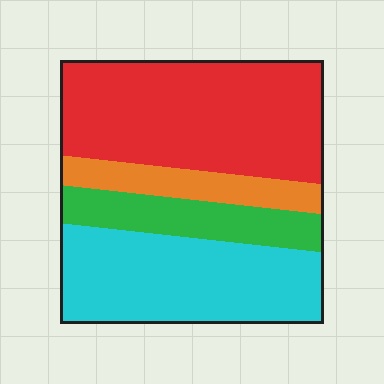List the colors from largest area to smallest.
From largest to smallest: red, cyan, green, orange.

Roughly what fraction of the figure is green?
Green covers about 15% of the figure.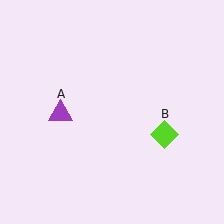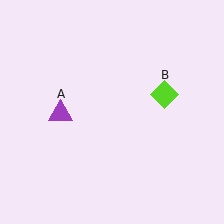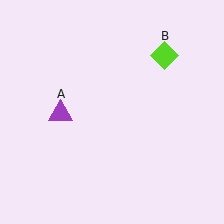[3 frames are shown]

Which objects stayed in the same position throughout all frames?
Purple triangle (object A) remained stationary.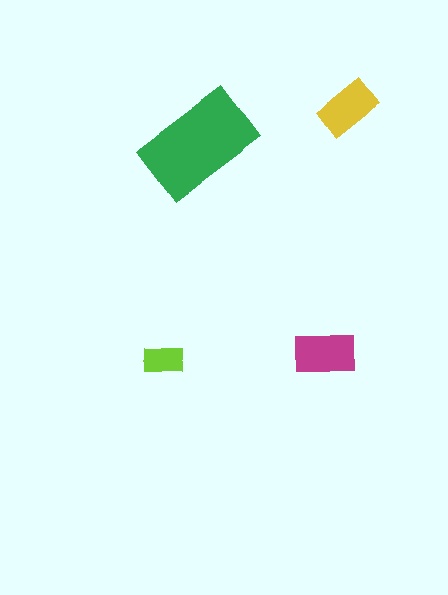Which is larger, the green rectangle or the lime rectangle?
The green one.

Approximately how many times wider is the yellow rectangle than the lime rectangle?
About 1.5 times wider.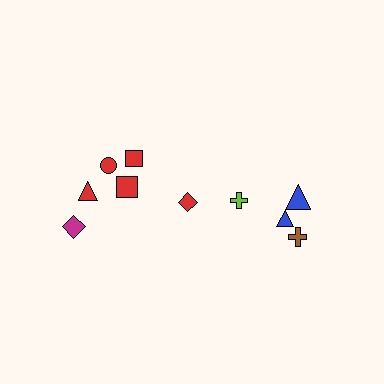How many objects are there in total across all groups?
There are 10 objects.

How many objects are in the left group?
There are 6 objects.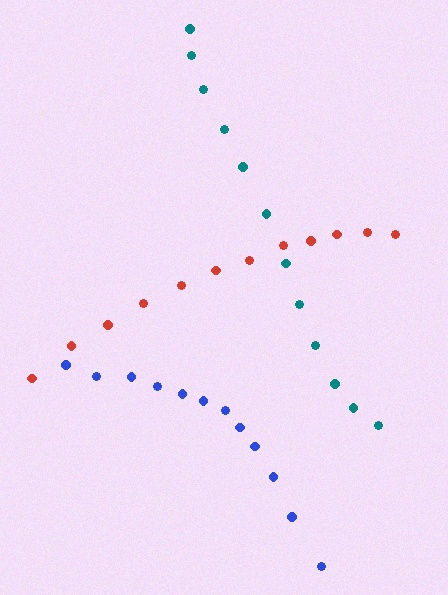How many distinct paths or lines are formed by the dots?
There are 3 distinct paths.